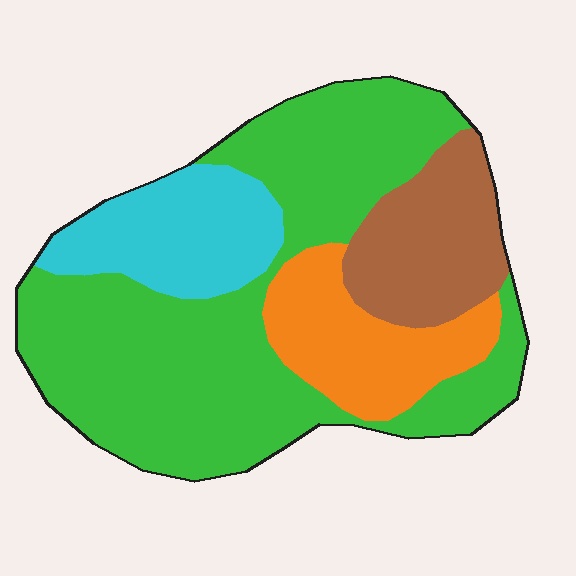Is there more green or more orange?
Green.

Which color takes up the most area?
Green, at roughly 55%.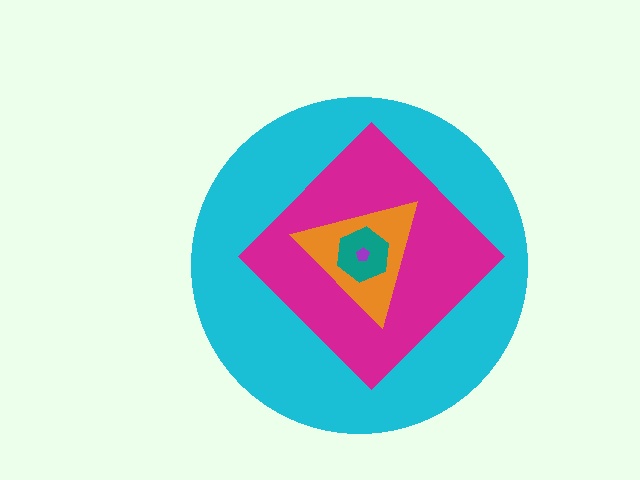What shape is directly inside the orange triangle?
The teal hexagon.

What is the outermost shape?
The cyan circle.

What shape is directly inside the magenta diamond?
The orange triangle.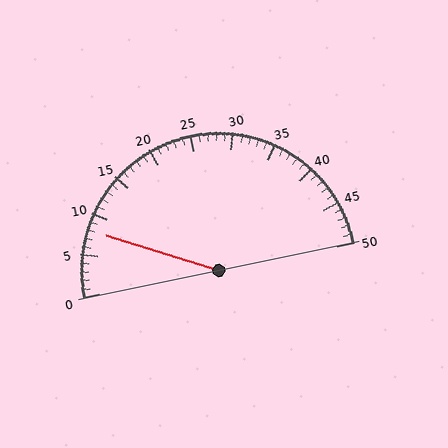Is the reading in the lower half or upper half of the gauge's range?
The reading is in the lower half of the range (0 to 50).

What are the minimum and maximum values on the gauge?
The gauge ranges from 0 to 50.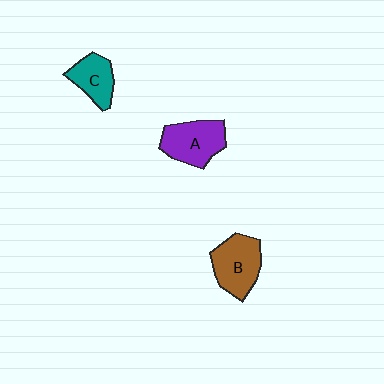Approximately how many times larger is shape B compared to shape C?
Approximately 1.4 times.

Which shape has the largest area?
Shape B (brown).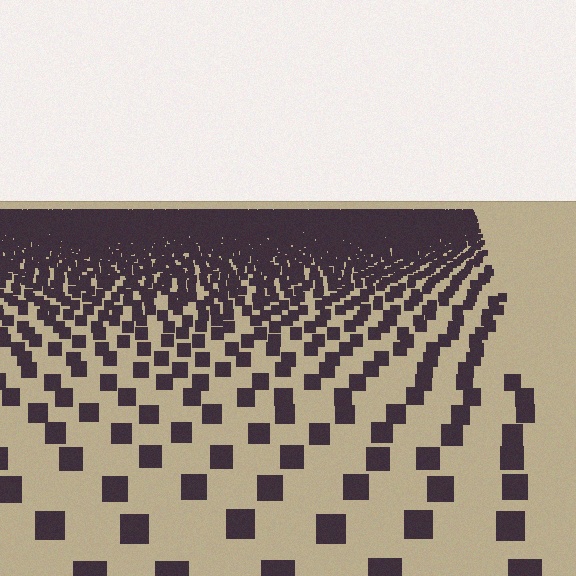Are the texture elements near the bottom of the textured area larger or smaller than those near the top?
Larger. Near the bottom, elements are closer to the viewer and appear at a bigger on-screen size.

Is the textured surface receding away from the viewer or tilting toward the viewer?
The surface is receding away from the viewer. Texture elements get smaller and denser toward the top.